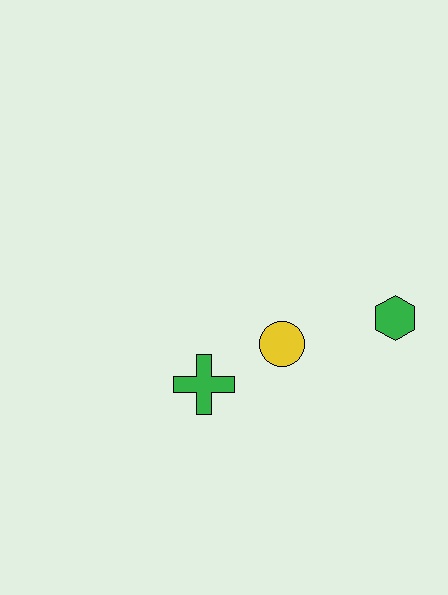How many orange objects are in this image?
There are no orange objects.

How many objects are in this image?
There are 3 objects.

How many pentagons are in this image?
There are no pentagons.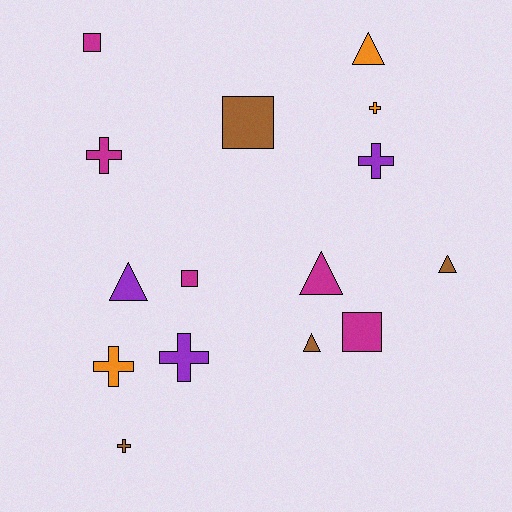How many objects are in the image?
There are 15 objects.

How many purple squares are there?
There are no purple squares.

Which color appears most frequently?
Magenta, with 5 objects.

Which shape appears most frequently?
Cross, with 6 objects.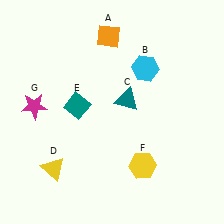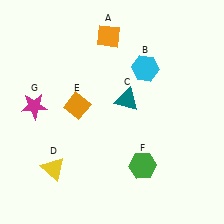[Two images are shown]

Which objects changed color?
E changed from teal to orange. F changed from yellow to green.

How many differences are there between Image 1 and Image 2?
There are 2 differences between the two images.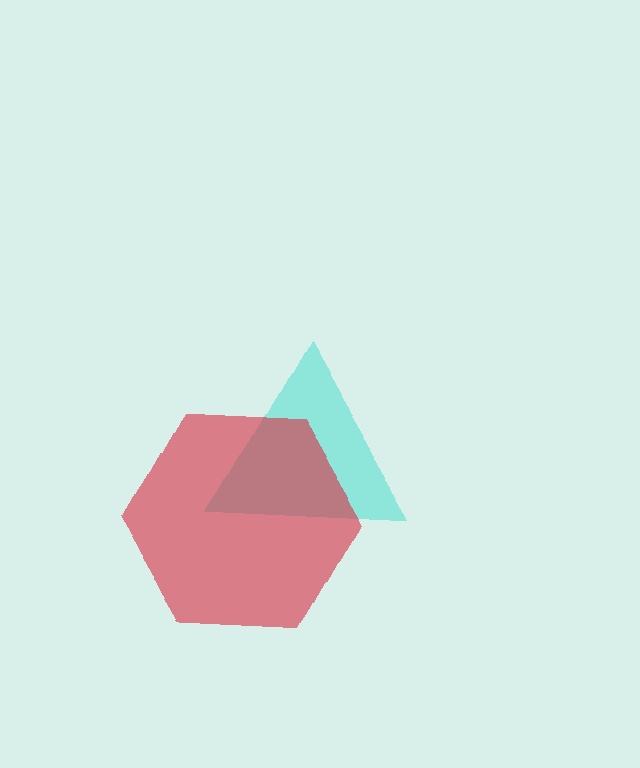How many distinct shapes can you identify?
There are 2 distinct shapes: a cyan triangle, a red hexagon.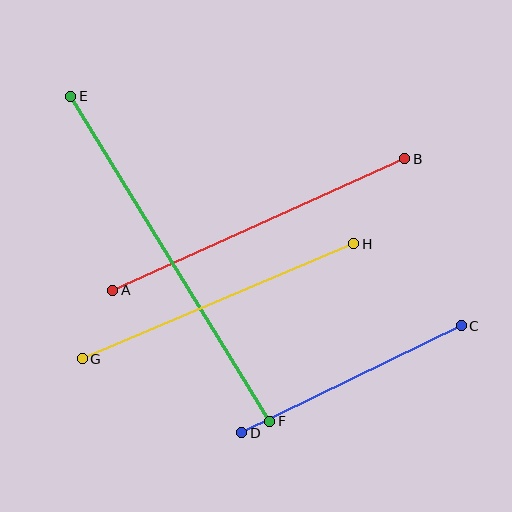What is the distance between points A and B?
The distance is approximately 320 pixels.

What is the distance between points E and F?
The distance is approximately 381 pixels.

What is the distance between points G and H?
The distance is approximately 295 pixels.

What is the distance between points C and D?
The distance is approximately 244 pixels.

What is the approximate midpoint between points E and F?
The midpoint is at approximately (170, 259) pixels.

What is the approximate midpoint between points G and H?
The midpoint is at approximately (218, 301) pixels.